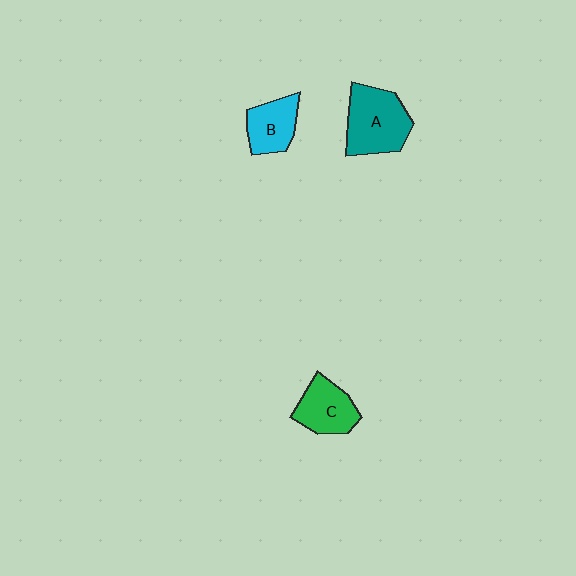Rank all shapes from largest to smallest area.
From largest to smallest: A (teal), C (green), B (cyan).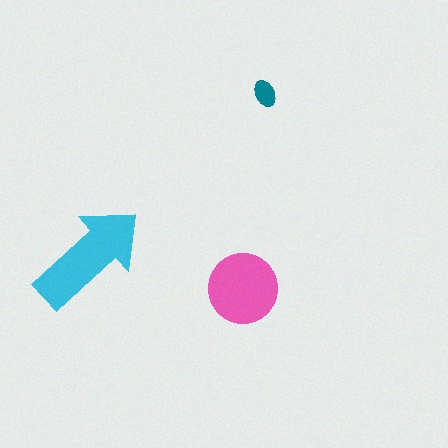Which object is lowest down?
The pink circle is bottommost.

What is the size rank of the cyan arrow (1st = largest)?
1st.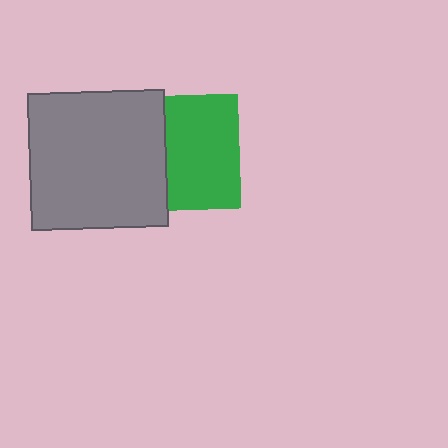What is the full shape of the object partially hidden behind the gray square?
The partially hidden object is a green square.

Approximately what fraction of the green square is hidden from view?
Roughly 37% of the green square is hidden behind the gray square.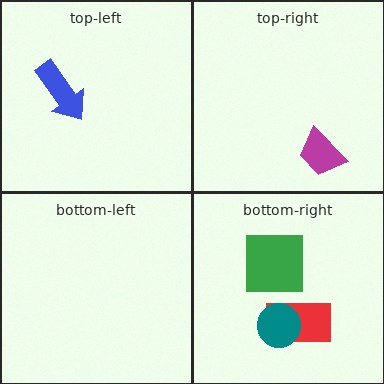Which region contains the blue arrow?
The top-left region.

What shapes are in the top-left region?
The blue arrow.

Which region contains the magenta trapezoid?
The top-right region.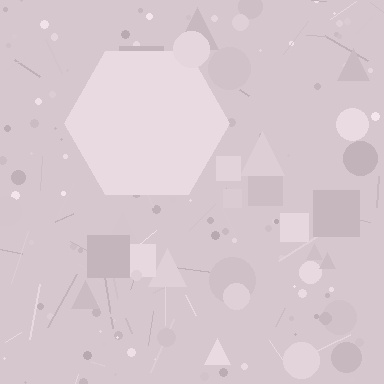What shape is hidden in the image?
A hexagon is hidden in the image.